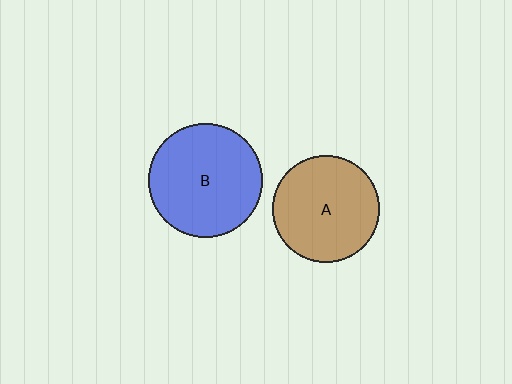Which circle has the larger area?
Circle B (blue).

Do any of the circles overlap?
No, none of the circles overlap.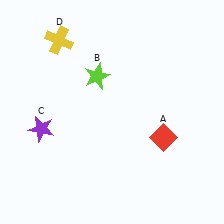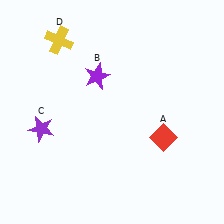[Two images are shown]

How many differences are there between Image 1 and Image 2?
There is 1 difference between the two images.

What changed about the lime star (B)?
In Image 1, B is lime. In Image 2, it changed to purple.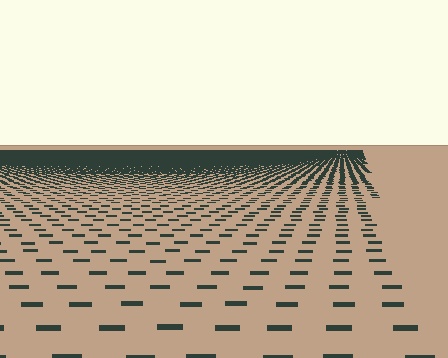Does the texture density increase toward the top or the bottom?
Density increases toward the top.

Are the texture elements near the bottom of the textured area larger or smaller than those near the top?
Larger. Near the bottom, elements are closer to the viewer and appear at a bigger on-screen size.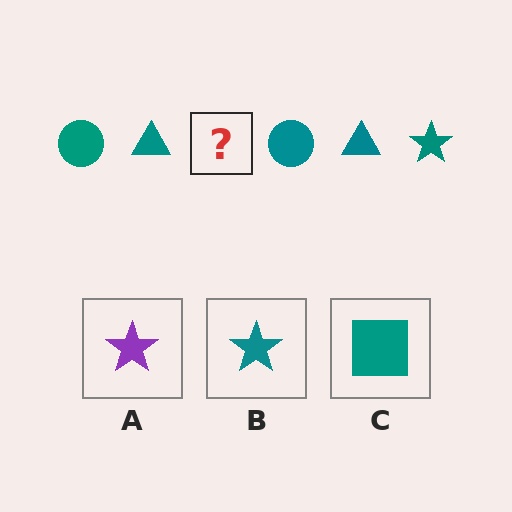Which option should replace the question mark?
Option B.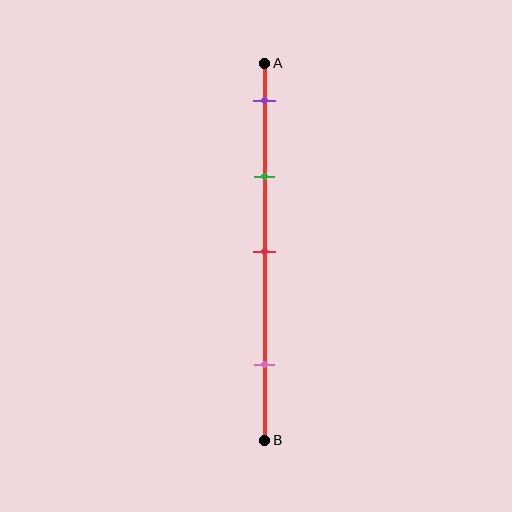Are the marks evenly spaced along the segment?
No, the marks are not evenly spaced.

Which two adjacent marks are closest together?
The purple and green marks are the closest adjacent pair.